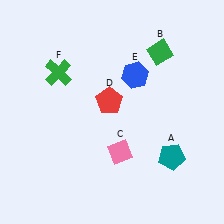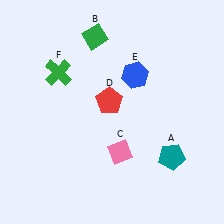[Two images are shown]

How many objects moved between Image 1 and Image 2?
1 object moved between the two images.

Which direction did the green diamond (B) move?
The green diamond (B) moved left.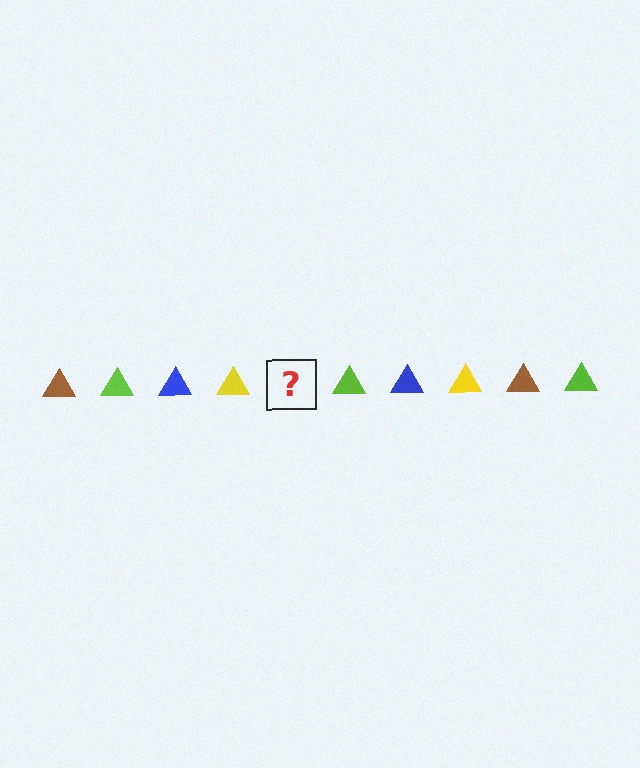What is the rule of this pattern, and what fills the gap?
The rule is that the pattern cycles through brown, lime, blue, yellow triangles. The gap should be filled with a brown triangle.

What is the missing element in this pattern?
The missing element is a brown triangle.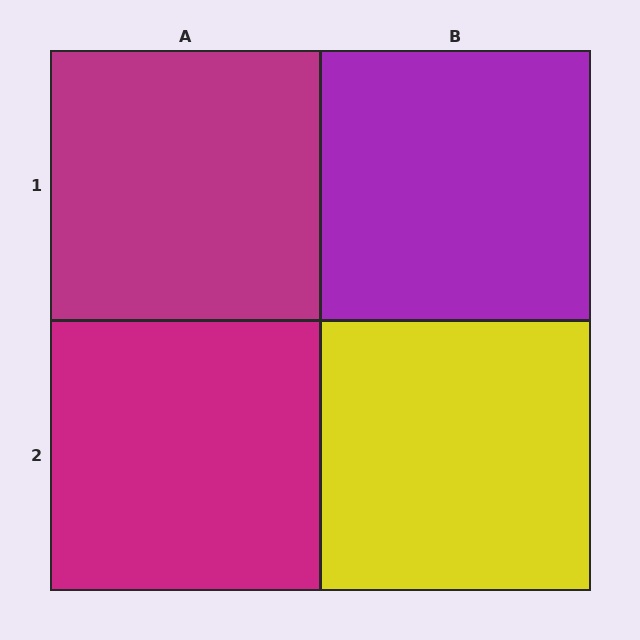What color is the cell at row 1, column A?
Magenta.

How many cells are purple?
1 cell is purple.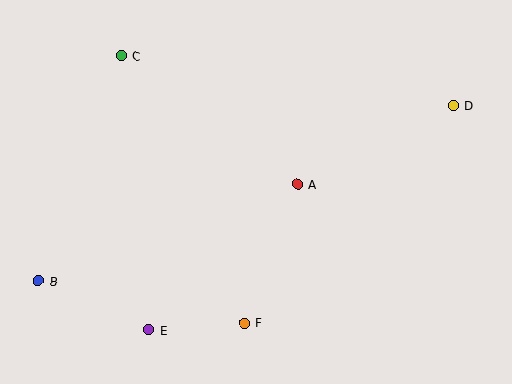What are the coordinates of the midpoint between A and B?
The midpoint between A and B is at (168, 233).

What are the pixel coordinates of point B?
Point B is at (38, 281).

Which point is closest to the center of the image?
Point A at (298, 184) is closest to the center.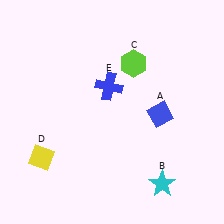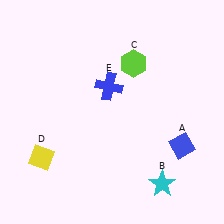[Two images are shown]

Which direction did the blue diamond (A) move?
The blue diamond (A) moved down.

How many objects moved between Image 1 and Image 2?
1 object moved between the two images.